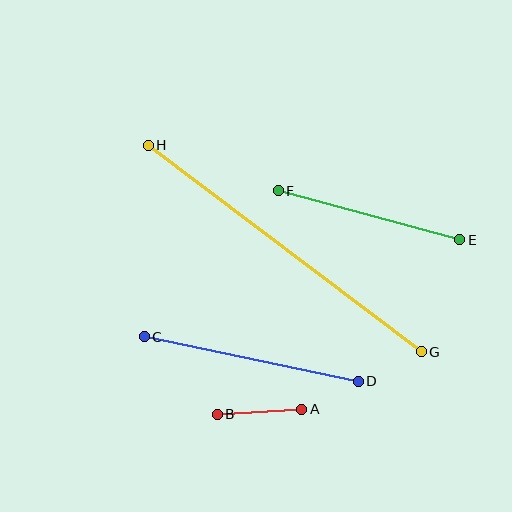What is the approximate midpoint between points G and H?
The midpoint is at approximately (285, 249) pixels.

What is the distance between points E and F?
The distance is approximately 188 pixels.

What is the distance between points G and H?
The distance is approximately 342 pixels.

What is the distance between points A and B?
The distance is approximately 85 pixels.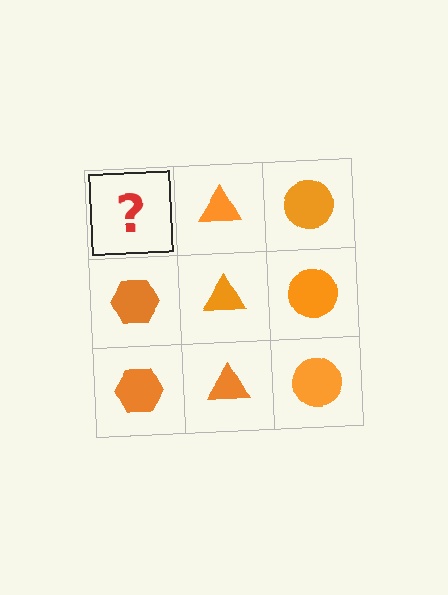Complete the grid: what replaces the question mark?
The question mark should be replaced with an orange hexagon.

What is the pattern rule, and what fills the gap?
The rule is that each column has a consistent shape. The gap should be filled with an orange hexagon.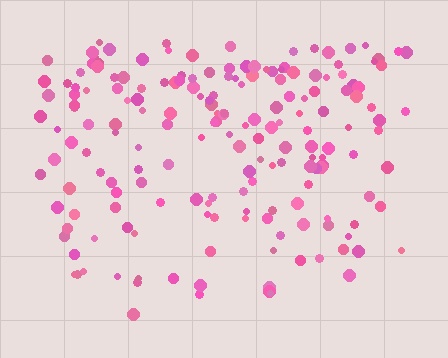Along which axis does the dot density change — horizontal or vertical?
Vertical.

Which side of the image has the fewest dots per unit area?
The bottom.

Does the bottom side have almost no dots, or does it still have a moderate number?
Still a moderate number, just noticeably fewer than the top.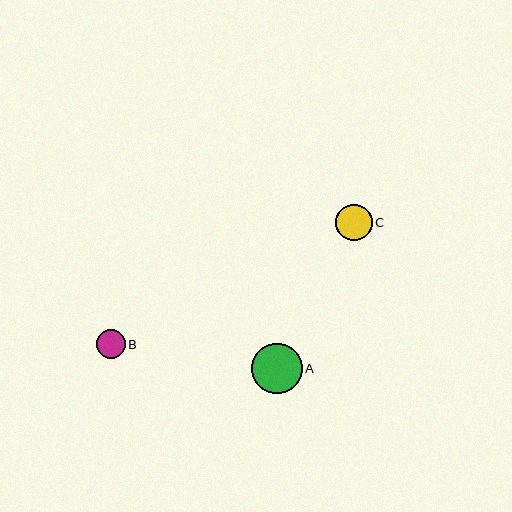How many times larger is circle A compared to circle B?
Circle A is approximately 1.8 times the size of circle B.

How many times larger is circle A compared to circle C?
Circle A is approximately 1.4 times the size of circle C.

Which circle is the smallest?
Circle B is the smallest with a size of approximately 29 pixels.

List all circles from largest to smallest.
From largest to smallest: A, C, B.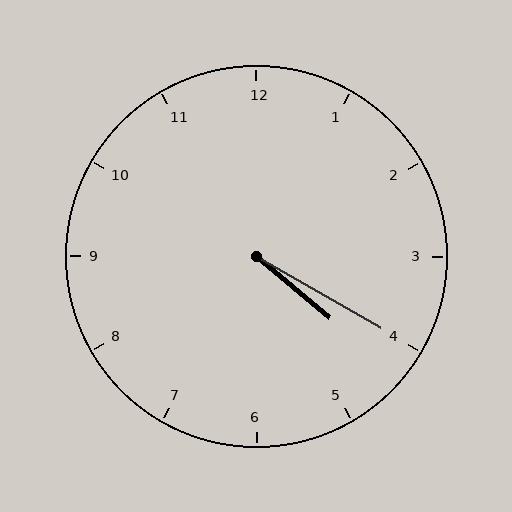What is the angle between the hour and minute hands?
Approximately 10 degrees.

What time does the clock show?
4:20.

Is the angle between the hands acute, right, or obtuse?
It is acute.